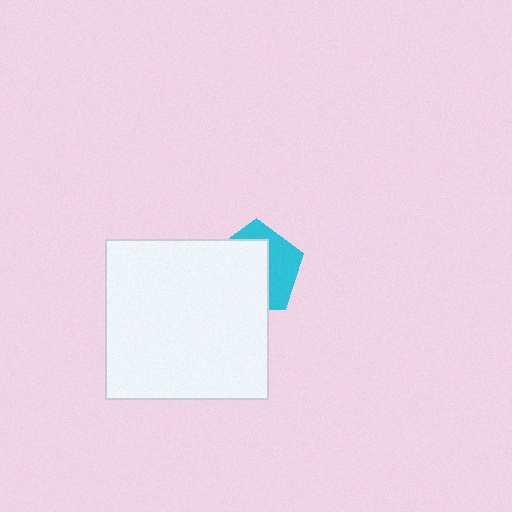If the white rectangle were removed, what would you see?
You would see the complete cyan pentagon.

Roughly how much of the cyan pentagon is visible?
A small part of it is visible (roughly 40%).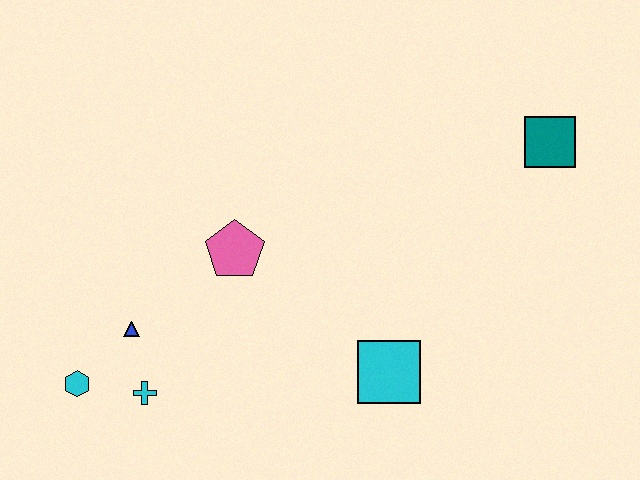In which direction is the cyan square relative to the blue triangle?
The cyan square is to the right of the blue triangle.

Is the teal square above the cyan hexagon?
Yes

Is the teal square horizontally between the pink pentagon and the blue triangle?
No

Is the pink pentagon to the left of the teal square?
Yes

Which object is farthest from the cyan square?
The cyan hexagon is farthest from the cyan square.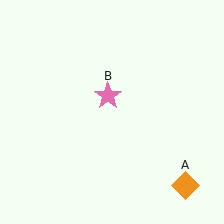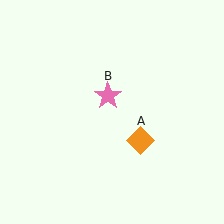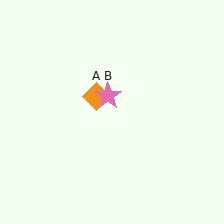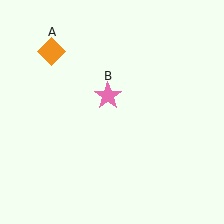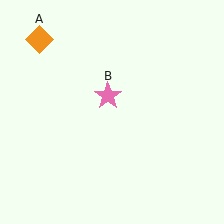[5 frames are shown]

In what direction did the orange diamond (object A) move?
The orange diamond (object A) moved up and to the left.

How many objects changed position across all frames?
1 object changed position: orange diamond (object A).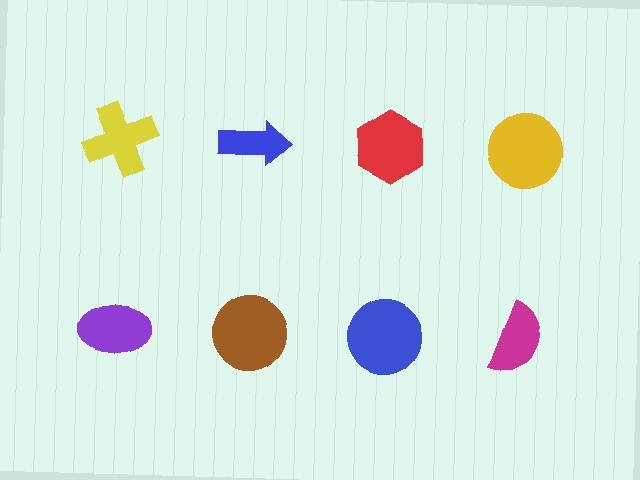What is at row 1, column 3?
A red hexagon.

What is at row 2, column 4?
A magenta semicircle.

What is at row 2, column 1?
A purple ellipse.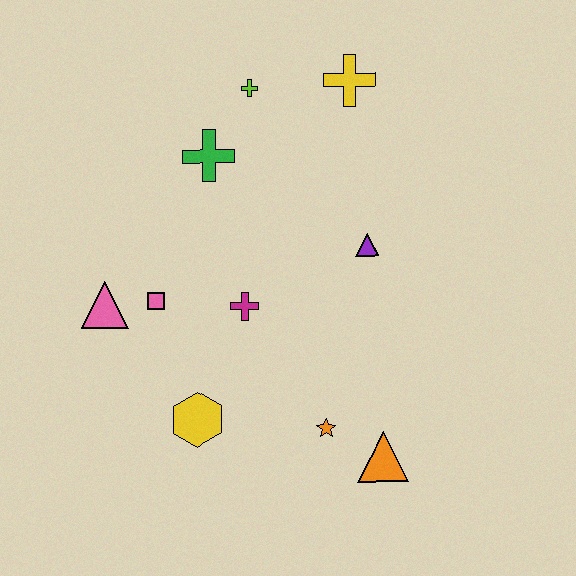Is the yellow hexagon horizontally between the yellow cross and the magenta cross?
No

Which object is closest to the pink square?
The pink triangle is closest to the pink square.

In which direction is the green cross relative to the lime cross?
The green cross is below the lime cross.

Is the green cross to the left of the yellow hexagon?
No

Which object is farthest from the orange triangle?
The lime cross is farthest from the orange triangle.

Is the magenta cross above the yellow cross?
No